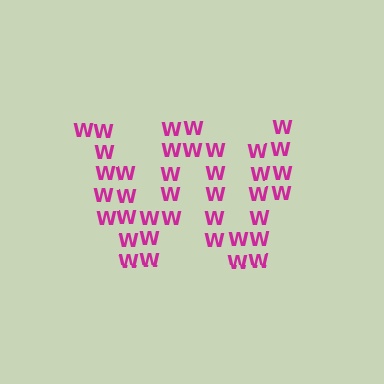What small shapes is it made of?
It is made of small letter W's.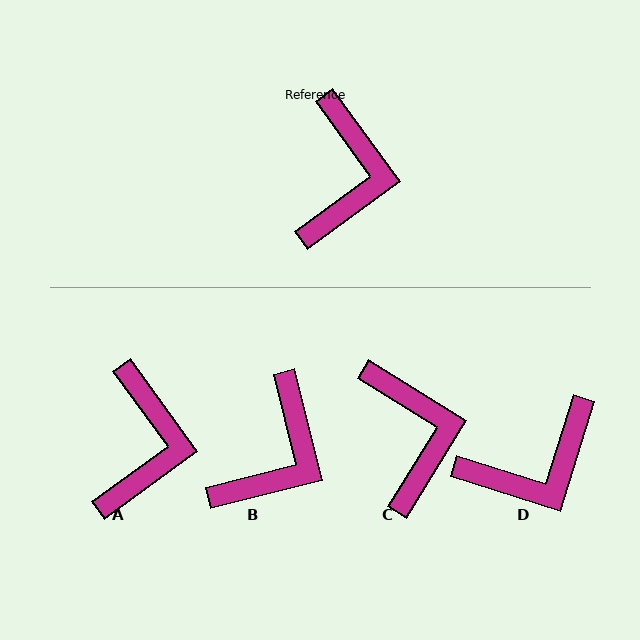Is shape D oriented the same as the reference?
No, it is off by about 54 degrees.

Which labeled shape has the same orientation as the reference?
A.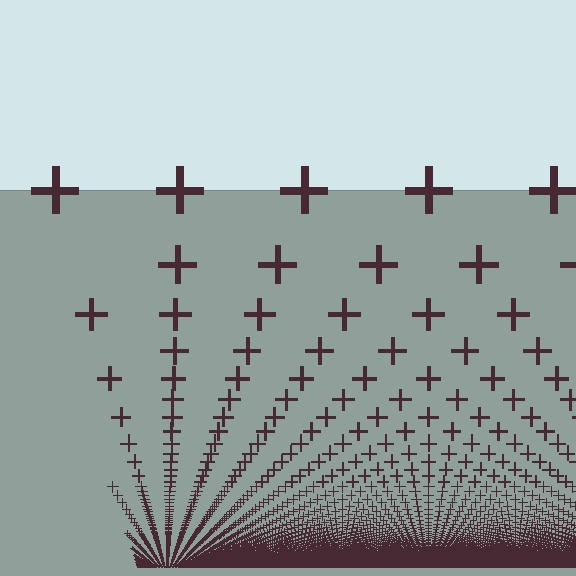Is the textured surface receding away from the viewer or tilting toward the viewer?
The surface appears to tilt toward the viewer. Texture elements get larger and sparser toward the top.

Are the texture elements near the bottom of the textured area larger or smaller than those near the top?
Smaller. The gradient is inverted — elements near the bottom are smaller and denser.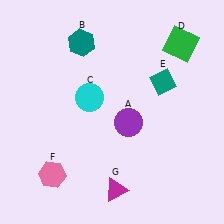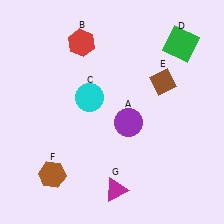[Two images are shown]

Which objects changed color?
B changed from teal to red. E changed from teal to brown. F changed from pink to brown.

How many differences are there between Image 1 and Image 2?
There are 3 differences between the two images.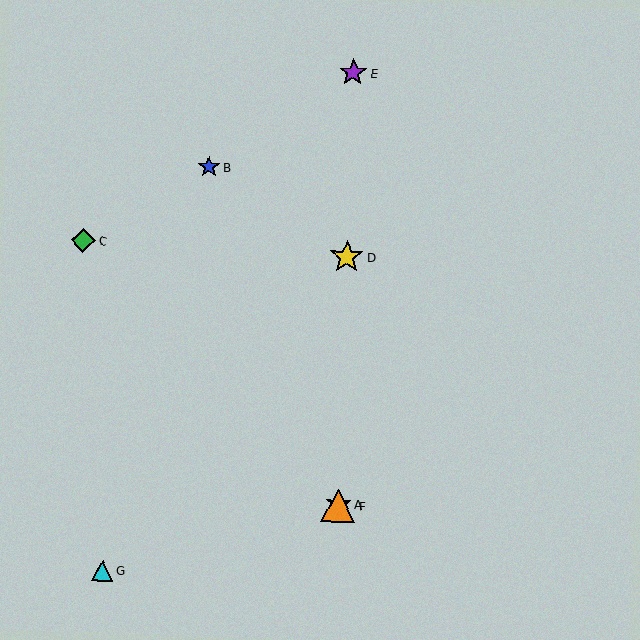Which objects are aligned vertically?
Objects A, D, E, F are aligned vertically.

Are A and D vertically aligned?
Yes, both are at x≈338.